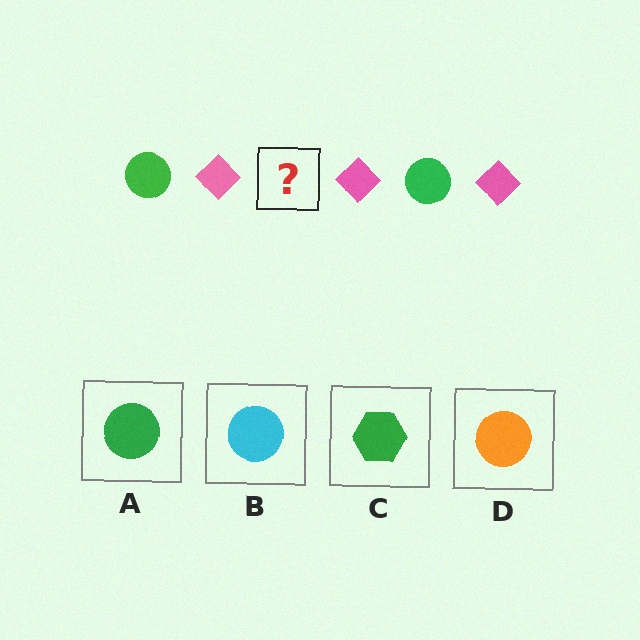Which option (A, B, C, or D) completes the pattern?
A.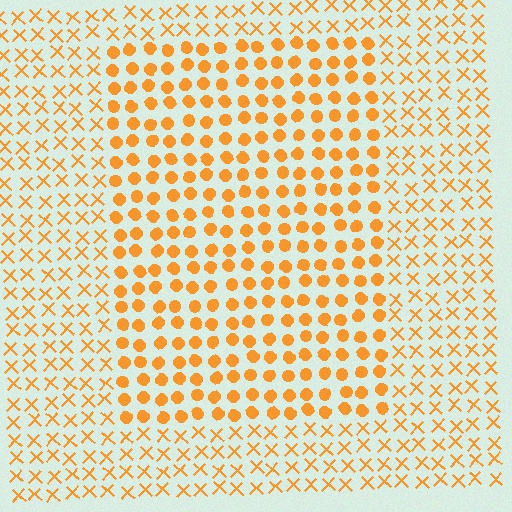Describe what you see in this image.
The image is filled with small orange elements arranged in a uniform grid. A rectangle-shaped region contains circles, while the surrounding area contains X marks. The boundary is defined purely by the change in element shape.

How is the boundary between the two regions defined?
The boundary is defined by a change in element shape: circles inside vs. X marks outside. All elements share the same color and spacing.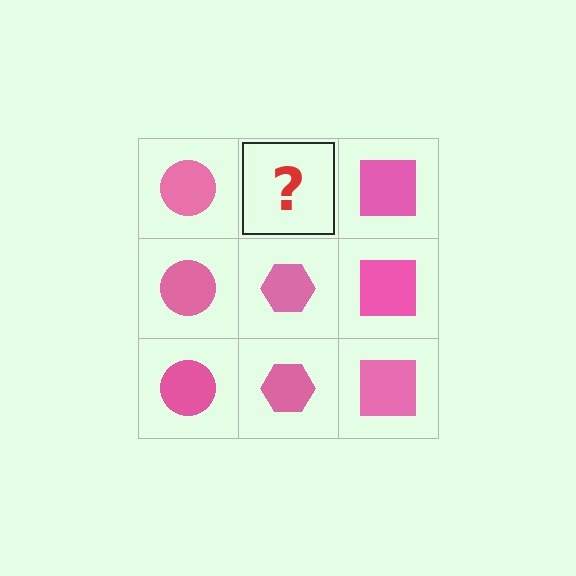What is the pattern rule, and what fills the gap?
The rule is that each column has a consistent shape. The gap should be filled with a pink hexagon.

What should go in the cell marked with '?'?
The missing cell should contain a pink hexagon.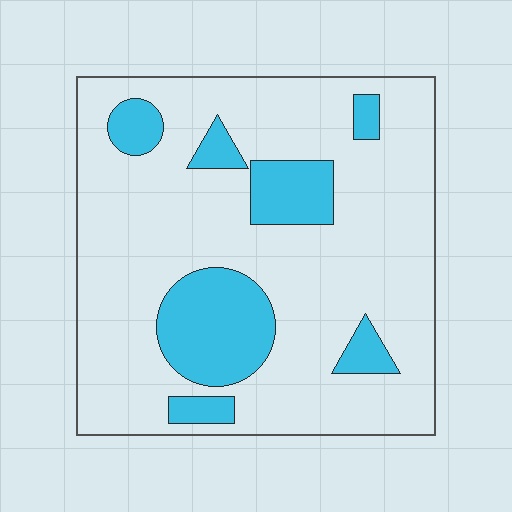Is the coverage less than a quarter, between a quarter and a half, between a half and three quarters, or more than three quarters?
Less than a quarter.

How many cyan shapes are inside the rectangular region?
7.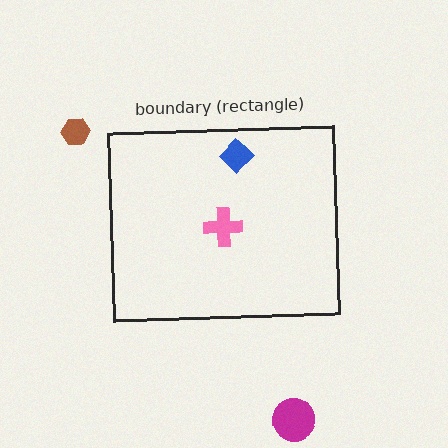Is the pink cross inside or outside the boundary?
Inside.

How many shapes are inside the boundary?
2 inside, 2 outside.